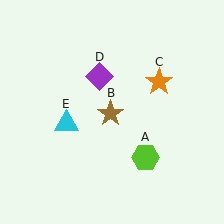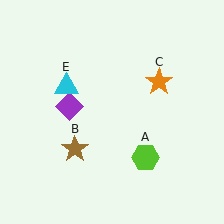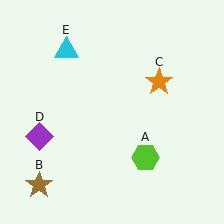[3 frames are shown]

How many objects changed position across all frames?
3 objects changed position: brown star (object B), purple diamond (object D), cyan triangle (object E).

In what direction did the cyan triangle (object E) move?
The cyan triangle (object E) moved up.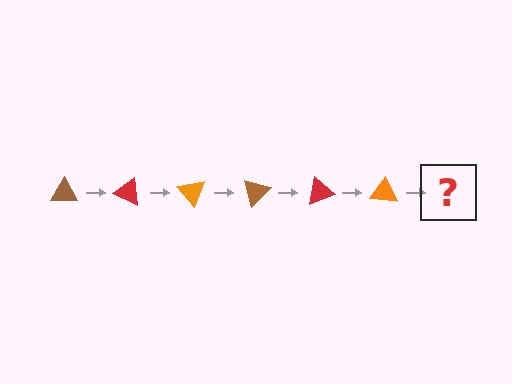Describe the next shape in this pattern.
It should be a brown triangle, rotated 150 degrees from the start.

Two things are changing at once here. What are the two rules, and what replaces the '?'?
The two rules are that it rotates 25 degrees each step and the color cycles through brown, red, and orange. The '?' should be a brown triangle, rotated 150 degrees from the start.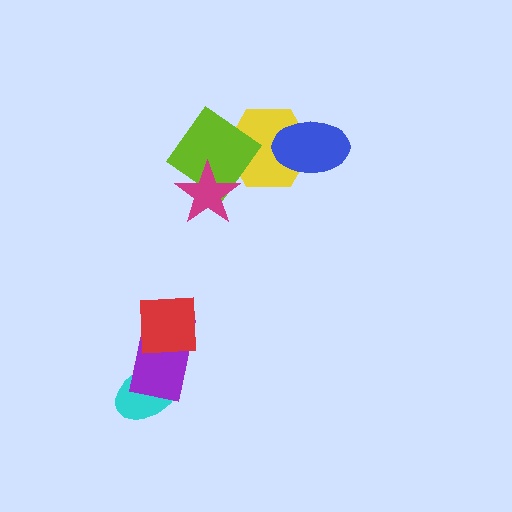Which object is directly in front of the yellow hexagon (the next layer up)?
The lime diamond is directly in front of the yellow hexagon.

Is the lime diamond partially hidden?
Yes, it is partially covered by another shape.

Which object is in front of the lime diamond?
The magenta star is in front of the lime diamond.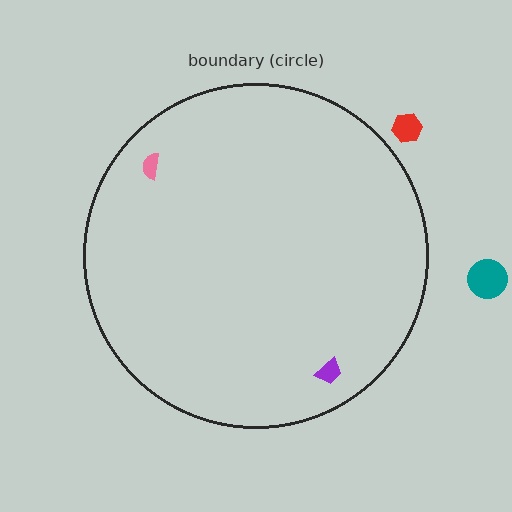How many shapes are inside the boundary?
2 inside, 2 outside.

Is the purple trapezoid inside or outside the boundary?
Inside.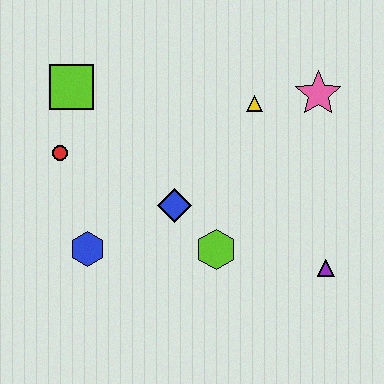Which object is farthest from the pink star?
The blue hexagon is farthest from the pink star.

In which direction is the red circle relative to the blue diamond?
The red circle is to the left of the blue diamond.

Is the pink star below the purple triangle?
No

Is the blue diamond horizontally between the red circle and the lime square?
No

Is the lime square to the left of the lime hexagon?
Yes